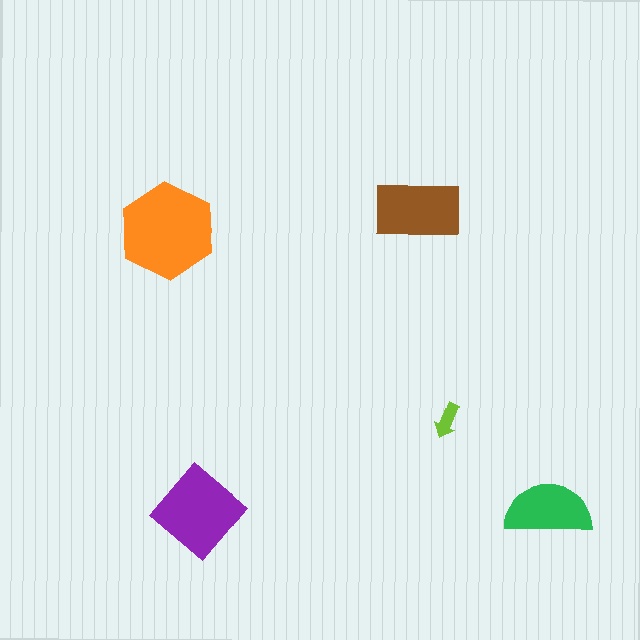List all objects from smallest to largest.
The lime arrow, the green semicircle, the brown rectangle, the purple diamond, the orange hexagon.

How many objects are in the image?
There are 5 objects in the image.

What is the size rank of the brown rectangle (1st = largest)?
3rd.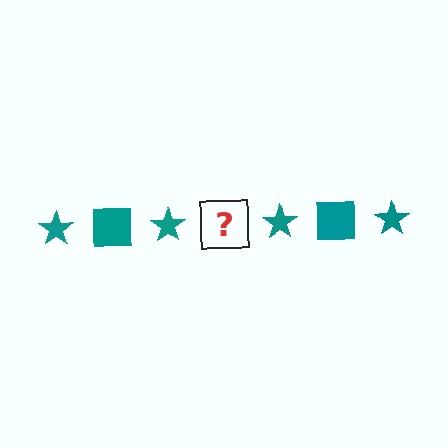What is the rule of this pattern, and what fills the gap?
The rule is that the pattern cycles through star, square shapes in teal. The gap should be filled with a teal square.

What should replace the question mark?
The question mark should be replaced with a teal square.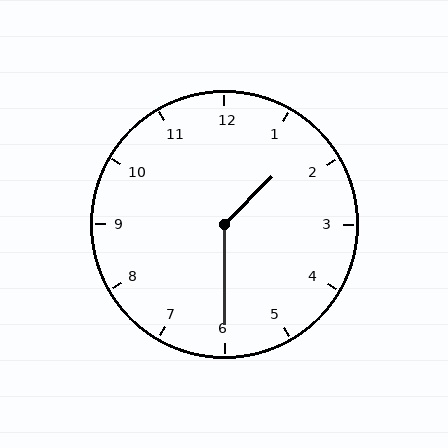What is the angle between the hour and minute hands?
Approximately 135 degrees.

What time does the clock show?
1:30.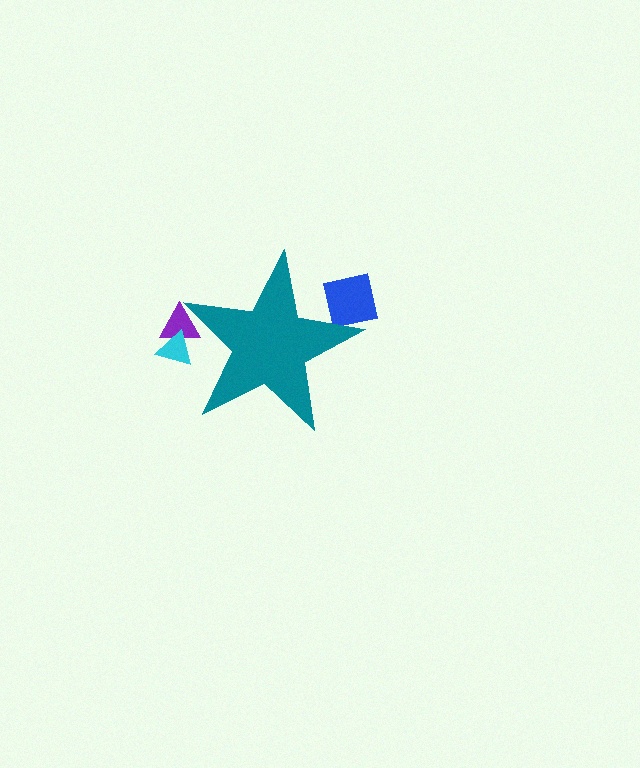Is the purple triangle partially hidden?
Yes, the purple triangle is partially hidden behind the teal star.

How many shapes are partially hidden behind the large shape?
3 shapes are partially hidden.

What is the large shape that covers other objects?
A teal star.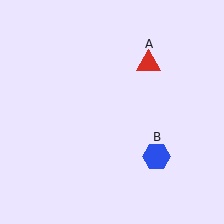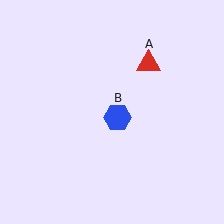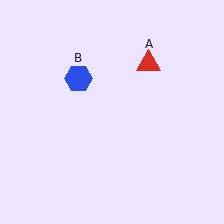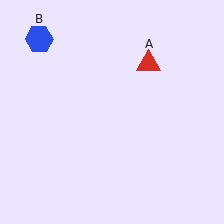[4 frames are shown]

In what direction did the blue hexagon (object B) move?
The blue hexagon (object B) moved up and to the left.